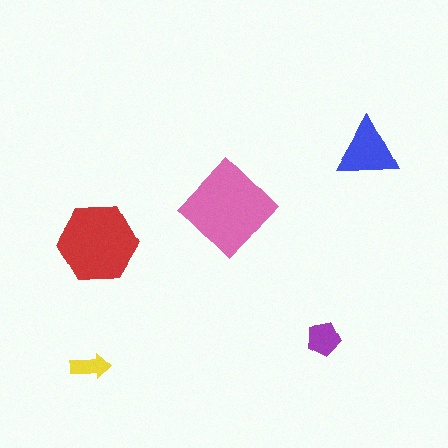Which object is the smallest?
The yellow arrow.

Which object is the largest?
The pink diamond.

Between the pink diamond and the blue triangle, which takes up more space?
The pink diamond.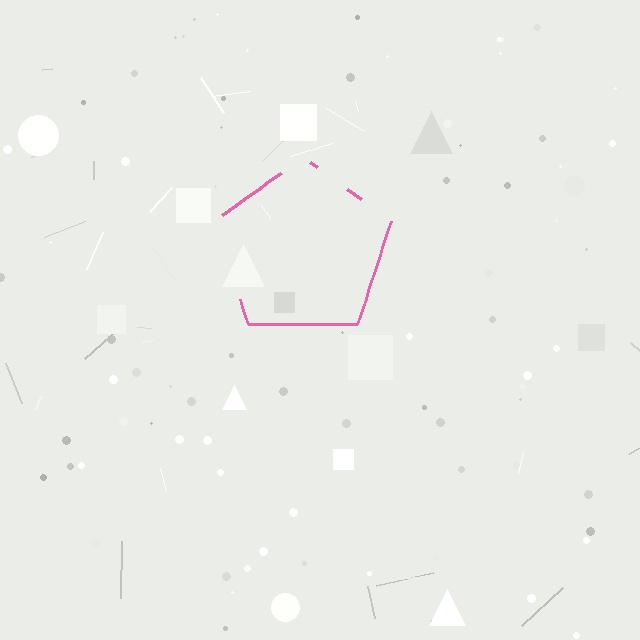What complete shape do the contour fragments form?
The contour fragments form a pentagon.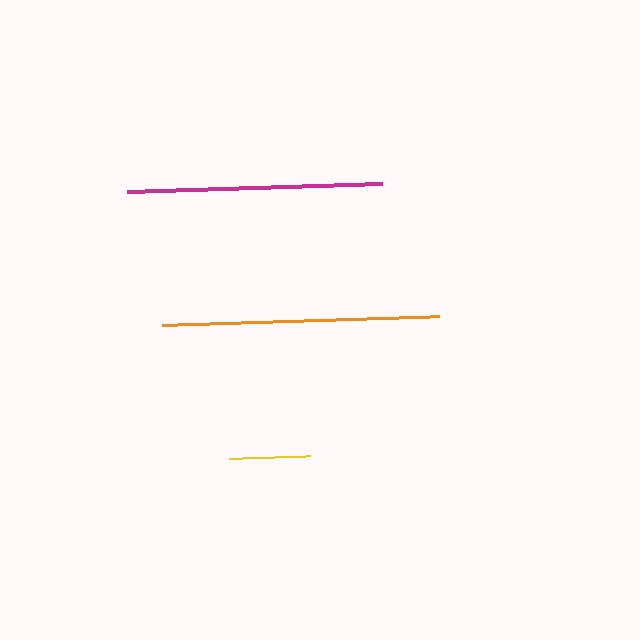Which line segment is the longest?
The orange line is the longest at approximately 277 pixels.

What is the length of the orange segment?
The orange segment is approximately 277 pixels long.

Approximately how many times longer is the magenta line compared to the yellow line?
The magenta line is approximately 3.1 times the length of the yellow line.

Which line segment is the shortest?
The yellow line is the shortest at approximately 81 pixels.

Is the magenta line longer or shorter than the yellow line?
The magenta line is longer than the yellow line.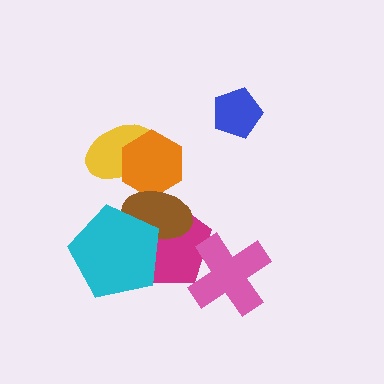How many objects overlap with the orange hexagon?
2 objects overlap with the orange hexagon.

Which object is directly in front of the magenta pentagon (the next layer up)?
The brown ellipse is directly in front of the magenta pentagon.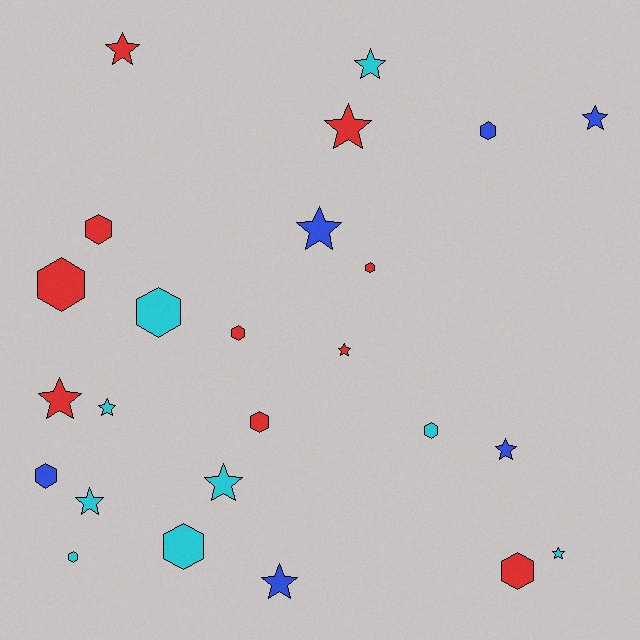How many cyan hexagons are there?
There are 4 cyan hexagons.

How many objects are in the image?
There are 25 objects.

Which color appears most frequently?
Red, with 10 objects.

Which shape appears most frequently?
Star, with 13 objects.